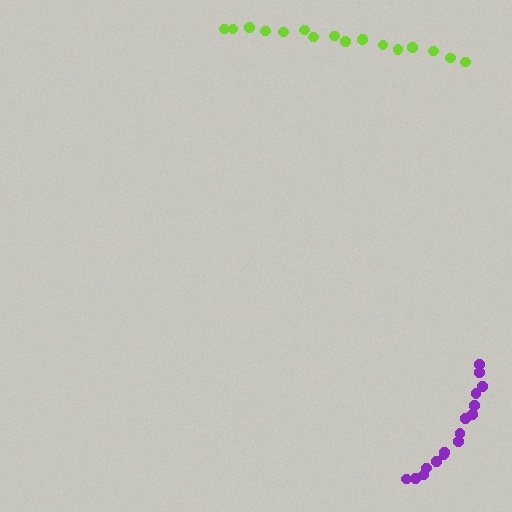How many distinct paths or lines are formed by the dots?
There are 2 distinct paths.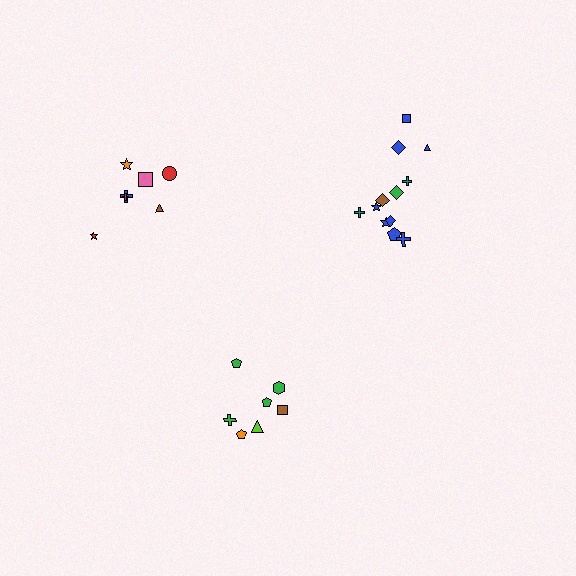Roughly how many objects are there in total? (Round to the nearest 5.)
Roughly 25 objects in total.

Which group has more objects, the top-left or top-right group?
The top-right group.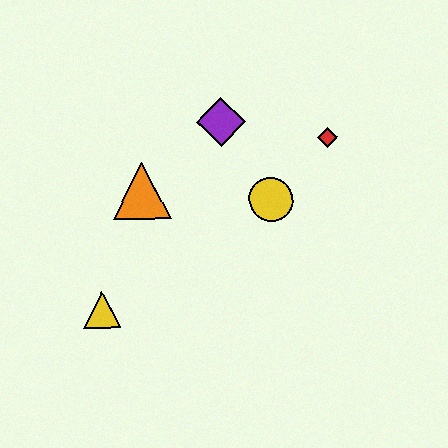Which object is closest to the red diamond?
The yellow circle is closest to the red diamond.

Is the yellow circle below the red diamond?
Yes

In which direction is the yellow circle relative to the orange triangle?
The yellow circle is to the right of the orange triangle.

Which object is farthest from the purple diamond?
The yellow triangle is farthest from the purple diamond.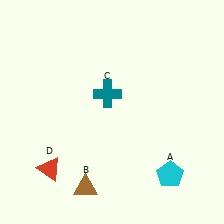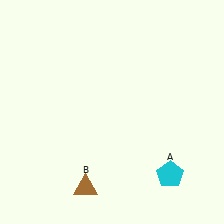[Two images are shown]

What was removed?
The teal cross (C), the red triangle (D) were removed in Image 2.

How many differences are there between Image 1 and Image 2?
There are 2 differences between the two images.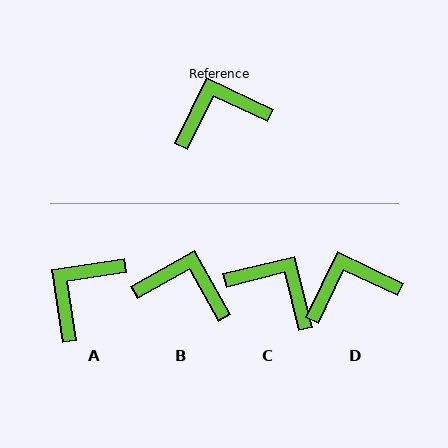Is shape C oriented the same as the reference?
No, it is off by about 51 degrees.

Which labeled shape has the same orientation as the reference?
D.